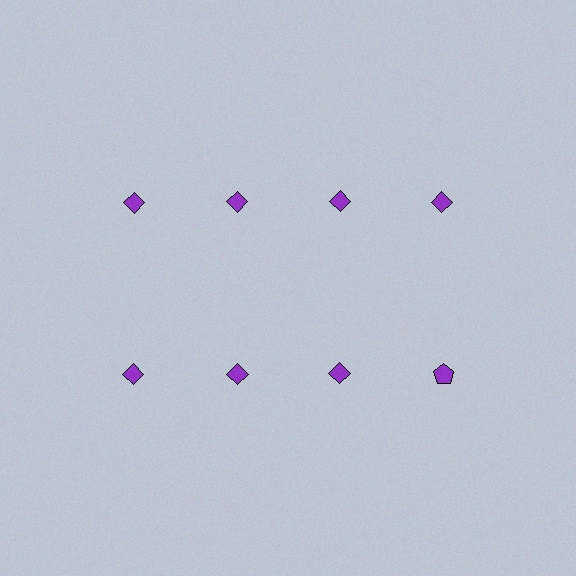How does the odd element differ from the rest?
It has a different shape: pentagon instead of diamond.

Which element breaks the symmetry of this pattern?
The purple pentagon in the second row, second from right column breaks the symmetry. All other shapes are purple diamonds.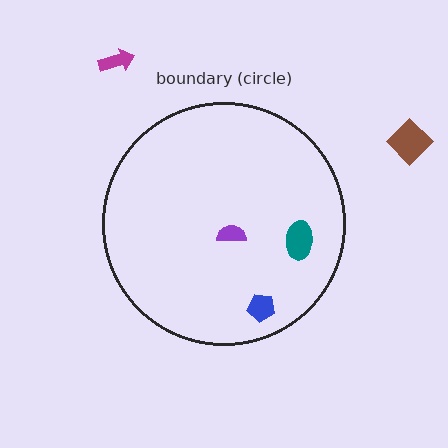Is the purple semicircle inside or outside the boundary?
Inside.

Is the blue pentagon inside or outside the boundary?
Inside.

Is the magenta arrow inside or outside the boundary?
Outside.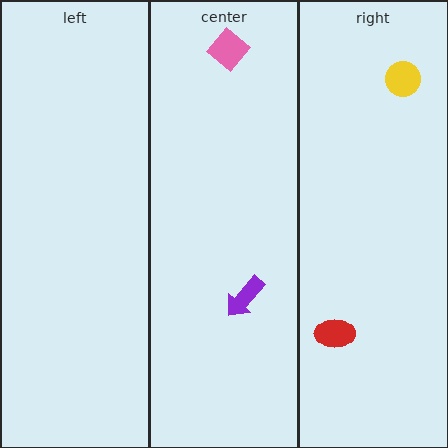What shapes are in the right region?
The red ellipse, the yellow circle.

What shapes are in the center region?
The purple arrow, the pink diamond.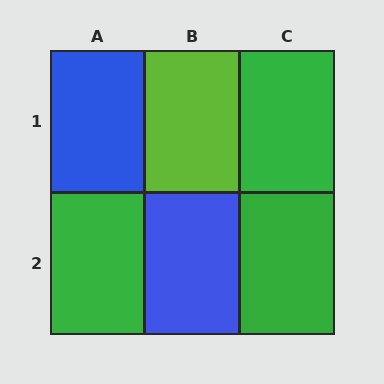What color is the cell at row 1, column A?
Blue.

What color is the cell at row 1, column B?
Lime.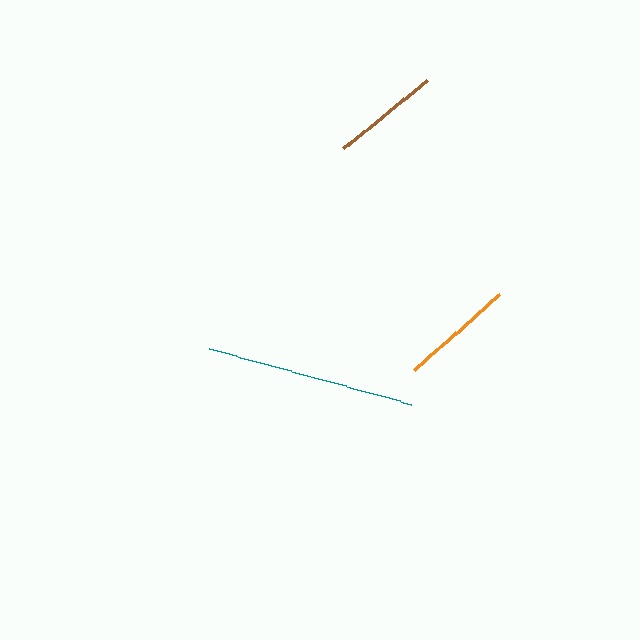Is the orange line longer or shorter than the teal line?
The teal line is longer than the orange line.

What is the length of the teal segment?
The teal segment is approximately 210 pixels long.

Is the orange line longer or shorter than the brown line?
The orange line is longer than the brown line.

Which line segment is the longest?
The teal line is the longest at approximately 210 pixels.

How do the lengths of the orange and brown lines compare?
The orange and brown lines are approximately the same length.